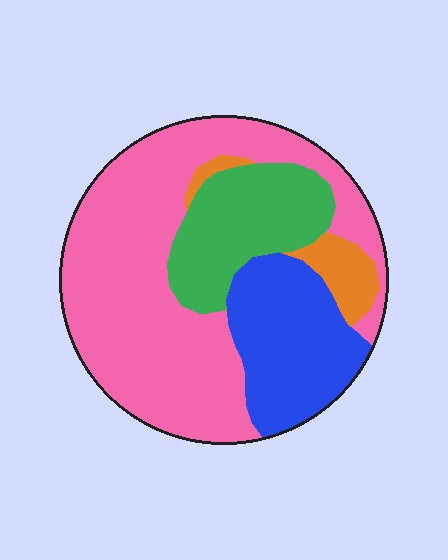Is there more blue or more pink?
Pink.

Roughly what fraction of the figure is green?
Green takes up about one sixth (1/6) of the figure.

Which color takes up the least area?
Orange, at roughly 5%.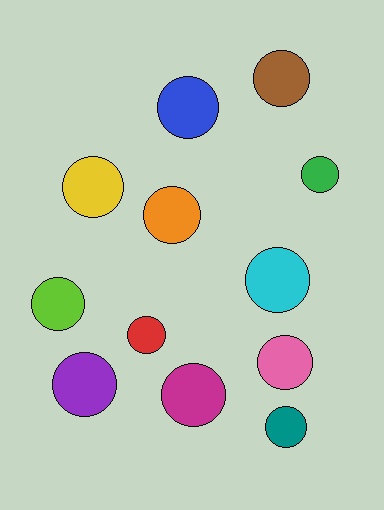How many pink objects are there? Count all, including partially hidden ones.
There is 1 pink object.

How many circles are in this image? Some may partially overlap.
There are 12 circles.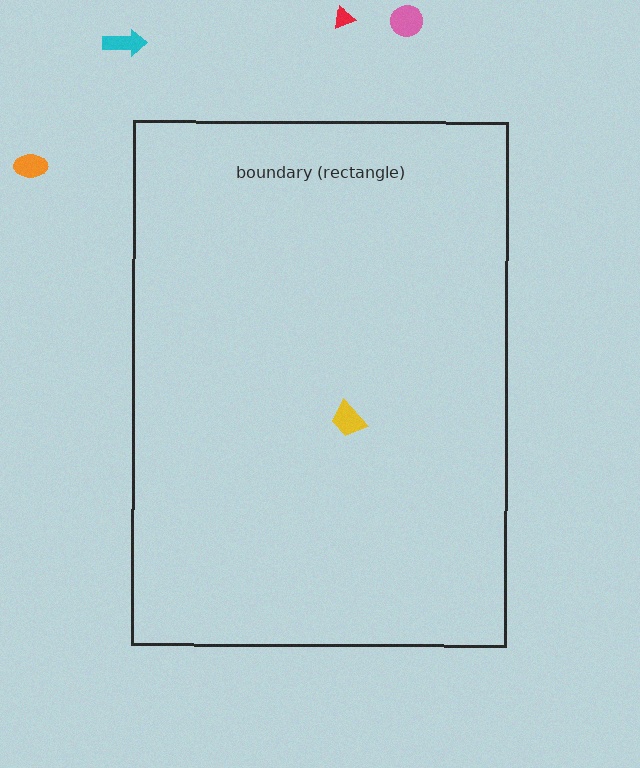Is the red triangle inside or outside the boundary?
Outside.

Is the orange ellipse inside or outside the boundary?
Outside.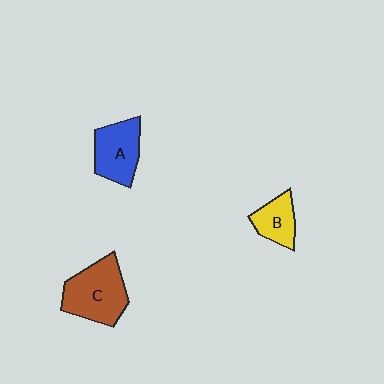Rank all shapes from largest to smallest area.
From largest to smallest: C (brown), A (blue), B (yellow).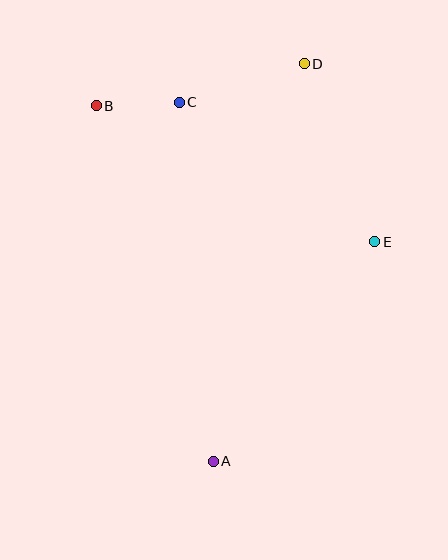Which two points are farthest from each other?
Points A and D are farthest from each other.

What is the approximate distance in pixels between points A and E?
The distance between A and E is approximately 273 pixels.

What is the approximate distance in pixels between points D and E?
The distance between D and E is approximately 191 pixels.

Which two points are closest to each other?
Points B and C are closest to each other.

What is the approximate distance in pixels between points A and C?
The distance between A and C is approximately 361 pixels.